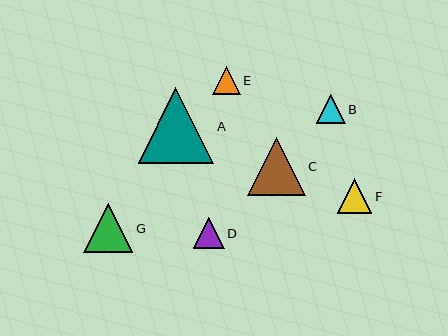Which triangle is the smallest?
Triangle E is the smallest with a size of approximately 28 pixels.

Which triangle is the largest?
Triangle A is the largest with a size of approximately 76 pixels.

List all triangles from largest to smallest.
From largest to smallest: A, C, G, F, D, B, E.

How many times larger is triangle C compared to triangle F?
Triangle C is approximately 1.7 times the size of triangle F.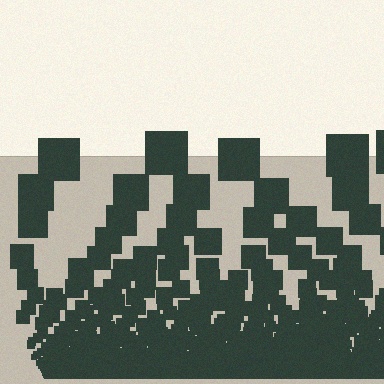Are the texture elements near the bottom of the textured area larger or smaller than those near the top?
Smaller. The gradient is inverted — elements near the bottom are smaller and denser.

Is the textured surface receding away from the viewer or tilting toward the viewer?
The surface appears to tilt toward the viewer. Texture elements get larger and sparser toward the top.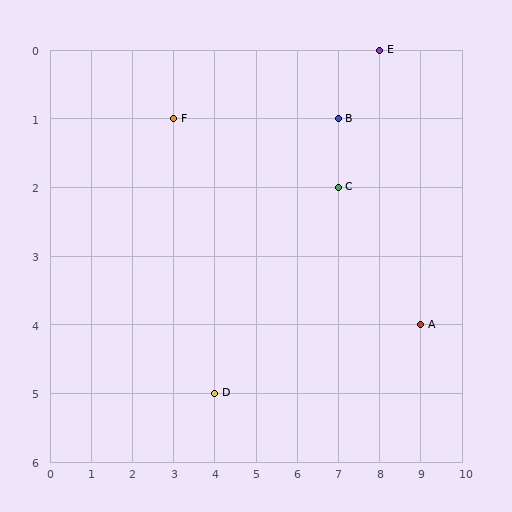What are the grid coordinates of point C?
Point C is at grid coordinates (7, 2).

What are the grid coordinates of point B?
Point B is at grid coordinates (7, 1).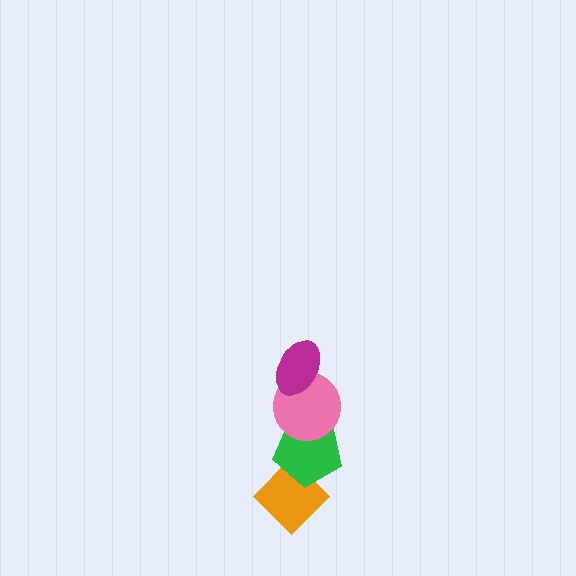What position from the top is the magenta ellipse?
The magenta ellipse is 1st from the top.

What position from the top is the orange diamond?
The orange diamond is 4th from the top.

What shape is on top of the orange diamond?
The green pentagon is on top of the orange diamond.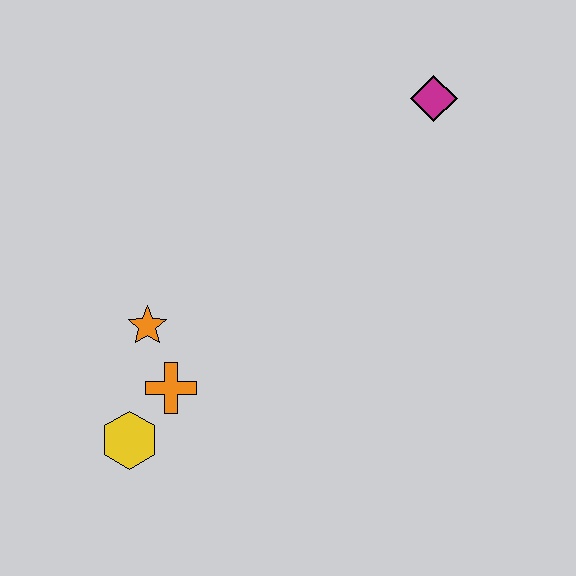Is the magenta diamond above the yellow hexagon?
Yes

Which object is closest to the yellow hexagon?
The orange cross is closest to the yellow hexagon.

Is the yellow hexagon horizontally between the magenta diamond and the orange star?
No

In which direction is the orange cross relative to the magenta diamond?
The orange cross is below the magenta diamond.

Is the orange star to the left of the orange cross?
Yes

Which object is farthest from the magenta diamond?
The yellow hexagon is farthest from the magenta diamond.